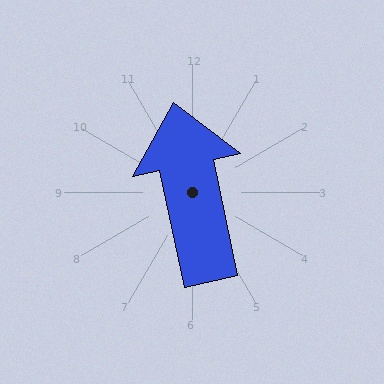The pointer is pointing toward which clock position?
Roughly 12 o'clock.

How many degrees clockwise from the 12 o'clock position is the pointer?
Approximately 348 degrees.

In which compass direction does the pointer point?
North.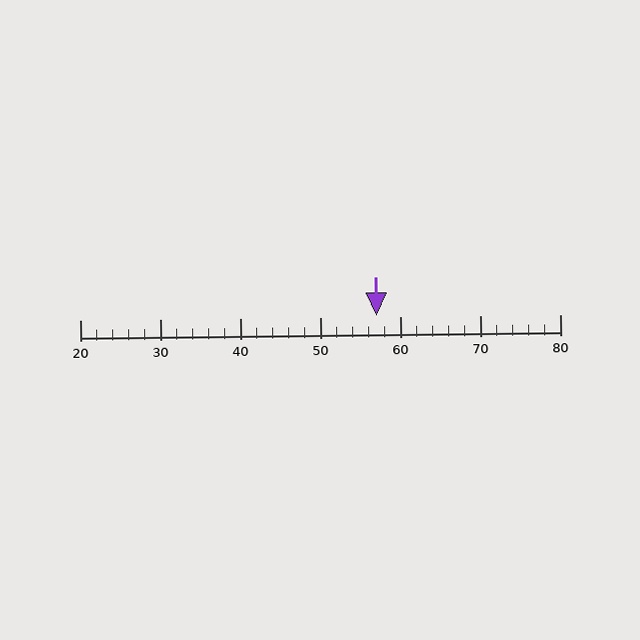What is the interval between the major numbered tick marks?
The major tick marks are spaced 10 units apart.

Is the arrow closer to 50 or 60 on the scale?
The arrow is closer to 60.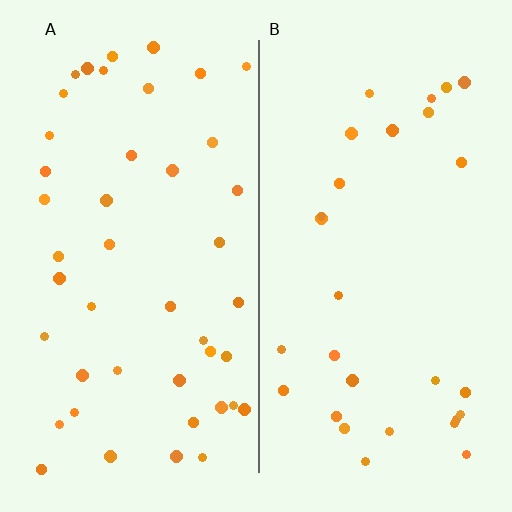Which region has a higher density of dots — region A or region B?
A (the left).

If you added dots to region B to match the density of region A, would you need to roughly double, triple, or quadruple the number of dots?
Approximately double.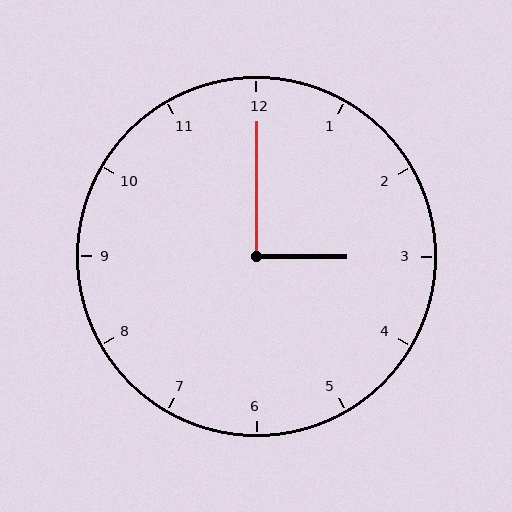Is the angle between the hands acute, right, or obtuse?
It is right.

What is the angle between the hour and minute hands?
Approximately 90 degrees.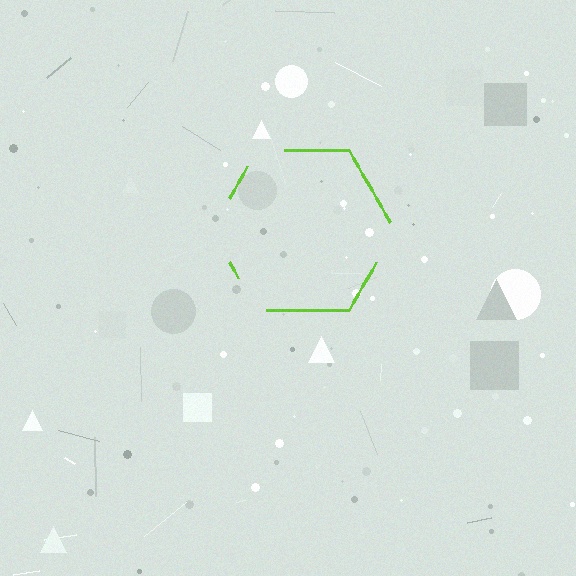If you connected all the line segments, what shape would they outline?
They would outline a hexagon.